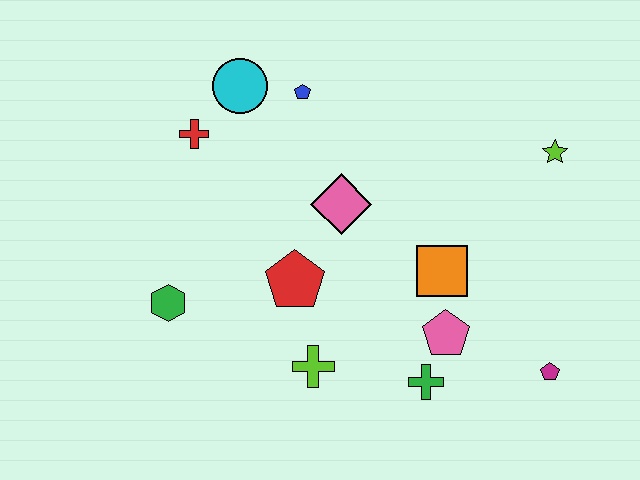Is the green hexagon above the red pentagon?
No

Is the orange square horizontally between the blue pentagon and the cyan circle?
No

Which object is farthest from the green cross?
The cyan circle is farthest from the green cross.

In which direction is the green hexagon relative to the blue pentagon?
The green hexagon is below the blue pentagon.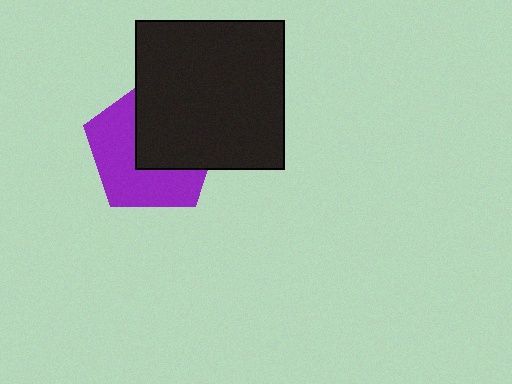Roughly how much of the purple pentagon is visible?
About half of it is visible (roughly 53%).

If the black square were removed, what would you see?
You would see the complete purple pentagon.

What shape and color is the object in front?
The object in front is a black square.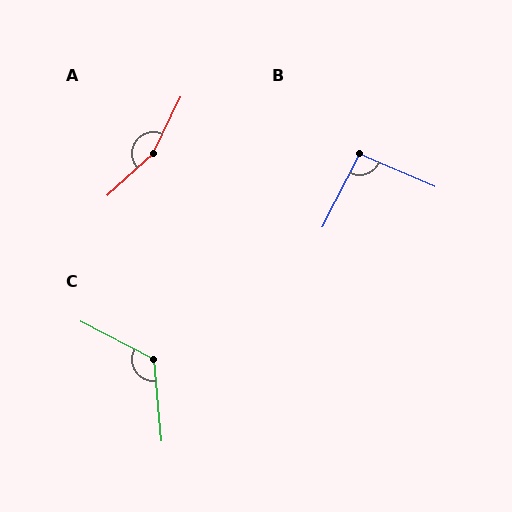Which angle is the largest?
A, at approximately 158 degrees.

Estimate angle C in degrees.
Approximately 122 degrees.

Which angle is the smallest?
B, at approximately 94 degrees.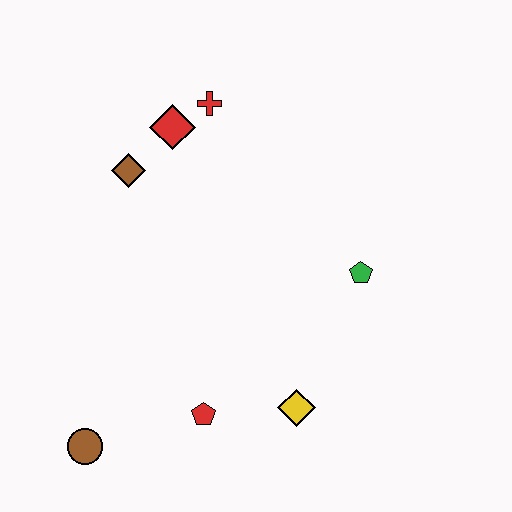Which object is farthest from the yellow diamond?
The red cross is farthest from the yellow diamond.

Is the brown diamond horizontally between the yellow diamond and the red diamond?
No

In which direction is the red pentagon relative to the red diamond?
The red pentagon is below the red diamond.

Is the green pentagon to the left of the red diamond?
No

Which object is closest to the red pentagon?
The yellow diamond is closest to the red pentagon.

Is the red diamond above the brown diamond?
Yes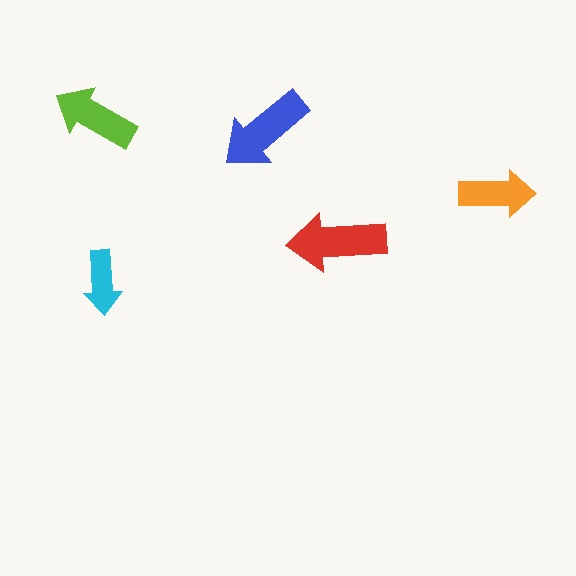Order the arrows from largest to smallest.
the red one, the blue one, the lime one, the orange one, the cyan one.